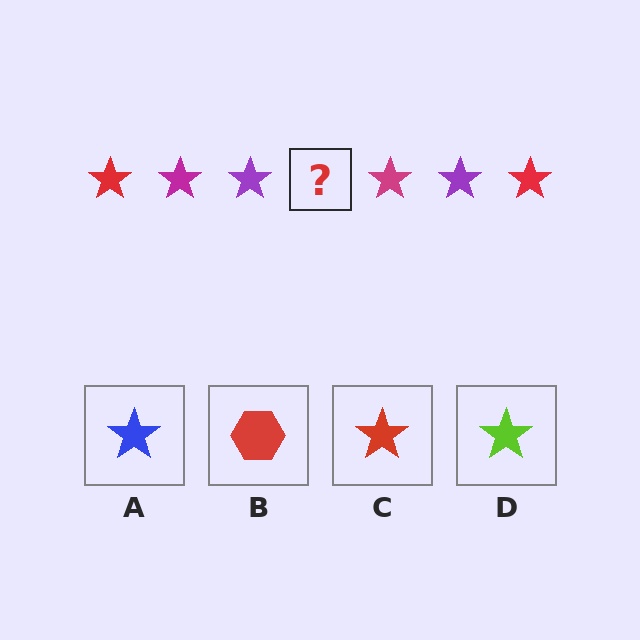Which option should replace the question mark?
Option C.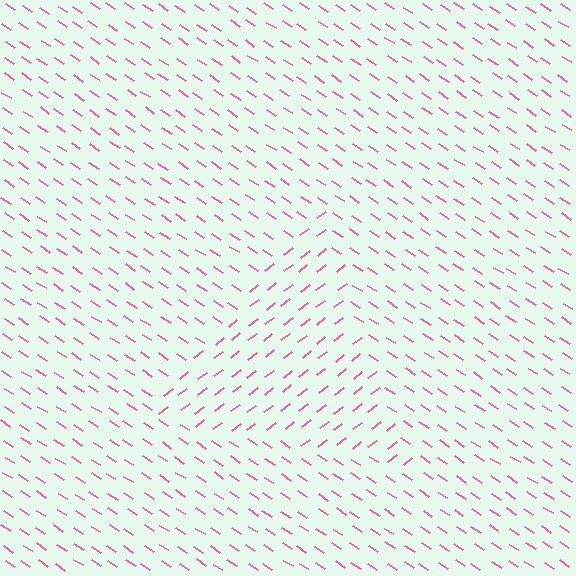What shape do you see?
I see a triangle.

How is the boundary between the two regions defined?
The boundary is defined purely by a change in line orientation (approximately 70 degrees difference). All lines are the same color and thickness.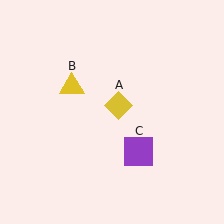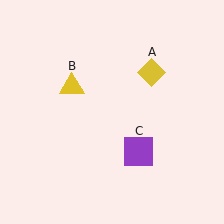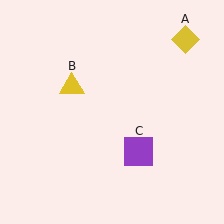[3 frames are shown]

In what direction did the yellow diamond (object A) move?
The yellow diamond (object A) moved up and to the right.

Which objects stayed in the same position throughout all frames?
Yellow triangle (object B) and purple square (object C) remained stationary.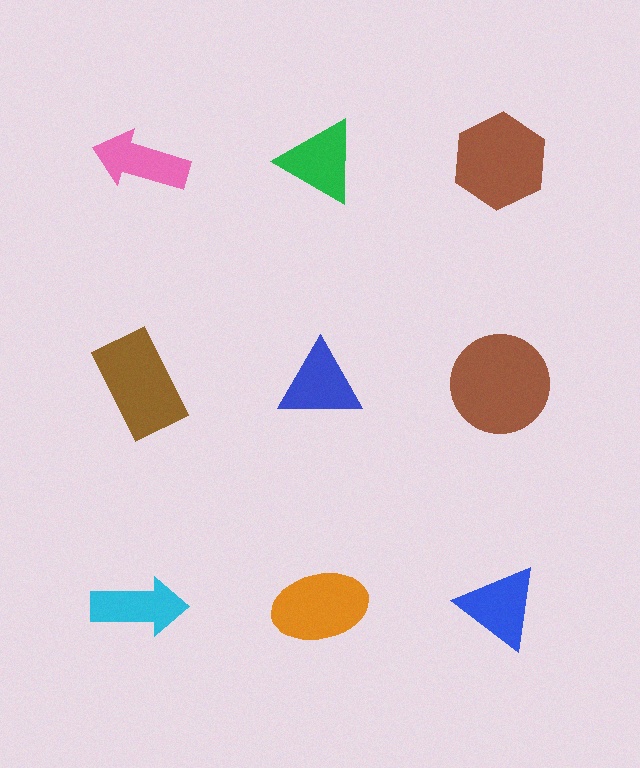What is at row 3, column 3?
A blue triangle.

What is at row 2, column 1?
A brown rectangle.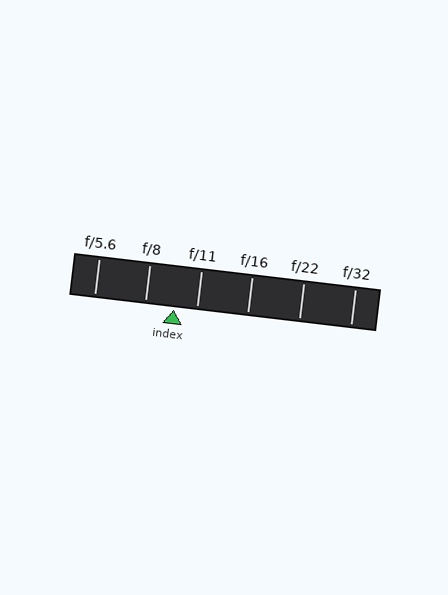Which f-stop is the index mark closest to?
The index mark is closest to f/11.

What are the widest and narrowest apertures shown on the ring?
The widest aperture shown is f/5.6 and the narrowest is f/32.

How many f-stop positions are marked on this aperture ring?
There are 6 f-stop positions marked.